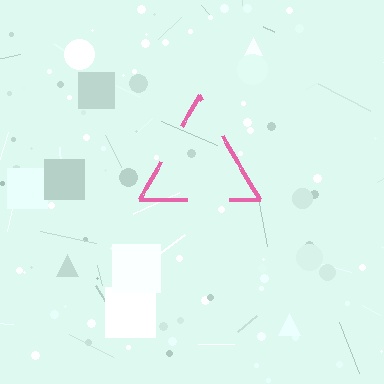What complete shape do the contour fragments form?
The contour fragments form a triangle.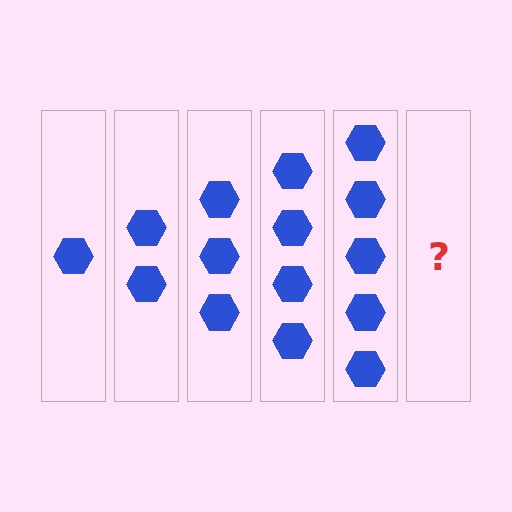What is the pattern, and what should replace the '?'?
The pattern is that each step adds one more hexagon. The '?' should be 6 hexagons.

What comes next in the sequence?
The next element should be 6 hexagons.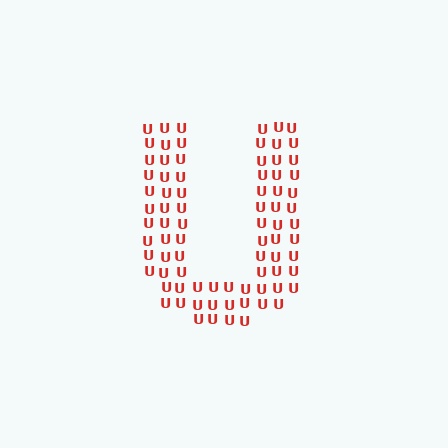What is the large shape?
The large shape is the letter U.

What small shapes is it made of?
It is made of small letter U's.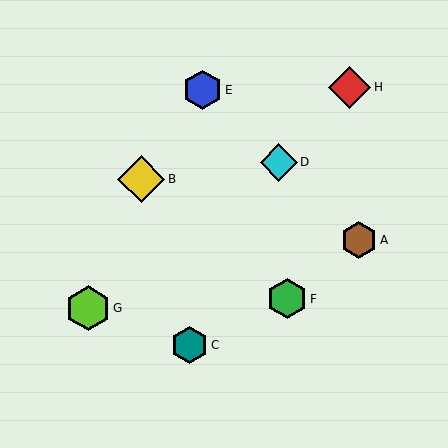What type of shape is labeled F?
Shape F is a green hexagon.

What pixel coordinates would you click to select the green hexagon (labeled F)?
Click at (287, 299) to select the green hexagon F.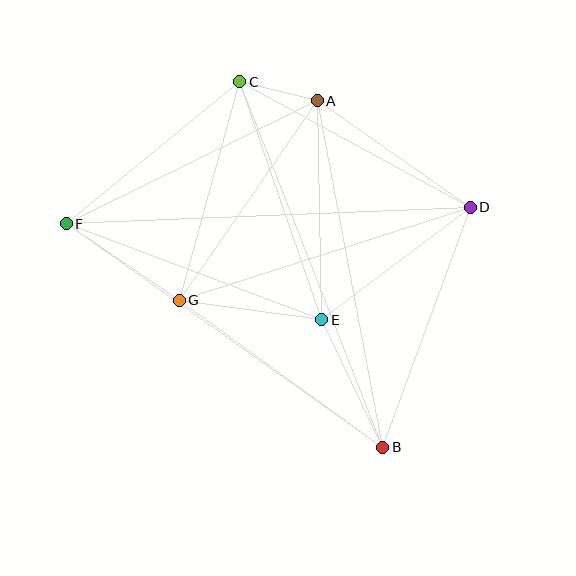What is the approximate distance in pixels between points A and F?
The distance between A and F is approximately 280 pixels.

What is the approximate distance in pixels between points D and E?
The distance between D and E is approximately 186 pixels.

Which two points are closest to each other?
Points A and C are closest to each other.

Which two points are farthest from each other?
Points D and F are farthest from each other.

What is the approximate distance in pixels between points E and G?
The distance between E and G is approximately 144 pixels.